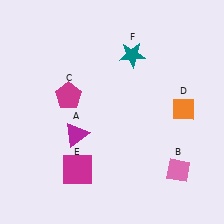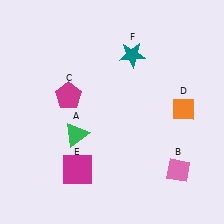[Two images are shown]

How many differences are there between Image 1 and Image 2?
There is 1 difference between the two images.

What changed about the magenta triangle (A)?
In Image 1, A is magenta. In Image 2, it changed to green.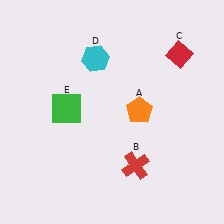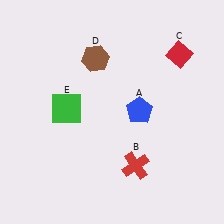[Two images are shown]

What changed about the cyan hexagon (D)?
In Image 1, D is cyan. In Image 2, it changed to brown.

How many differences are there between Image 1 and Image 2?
There are 2 differences between the two images.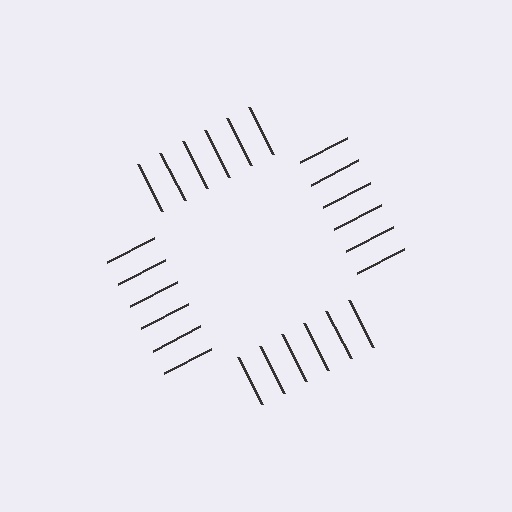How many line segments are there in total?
24 — 6 along each of the 4 edges.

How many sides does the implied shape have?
4 sides — the line-ends trace a square.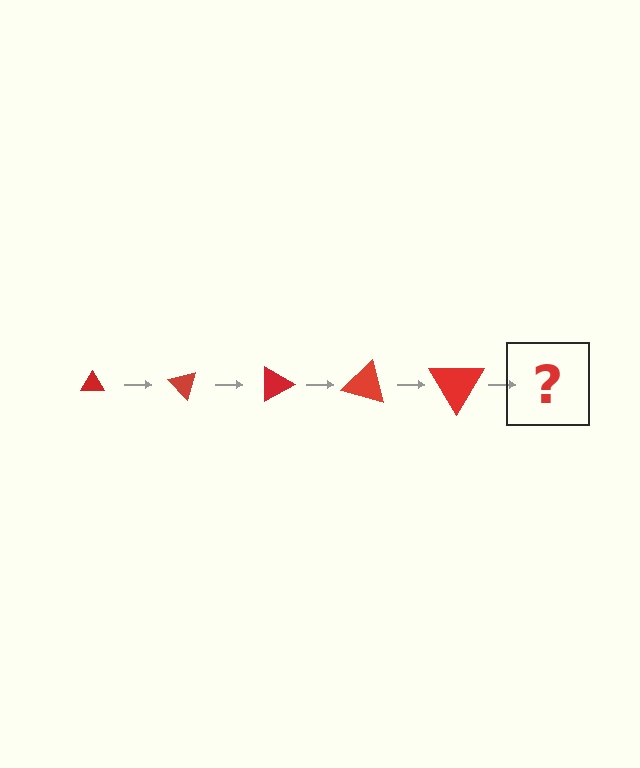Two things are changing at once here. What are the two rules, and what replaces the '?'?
The two rules are that the triangle grows larger each step and it rotates 45 degrees each step. The '?' should be a triangle, larger than the previous one and rotated 225 degrees from the start.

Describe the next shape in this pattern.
It should be a triangle, larger than the previous one and rotated 225 degrees from the start.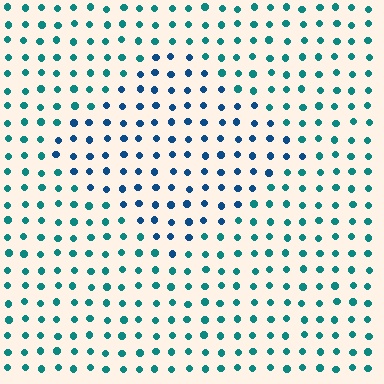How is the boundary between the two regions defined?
The boundary is defined purely by a slight shift in hue (about 33 degrees). Spacing, size, and orientation are identical on both sides.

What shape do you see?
I see a diamond.